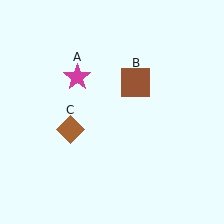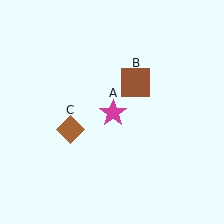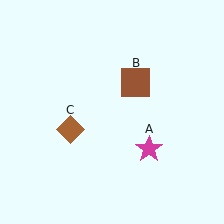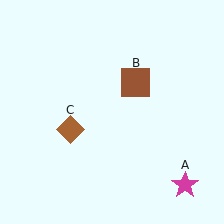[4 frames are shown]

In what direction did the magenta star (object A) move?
The magenta star (object A) moved down and to the right.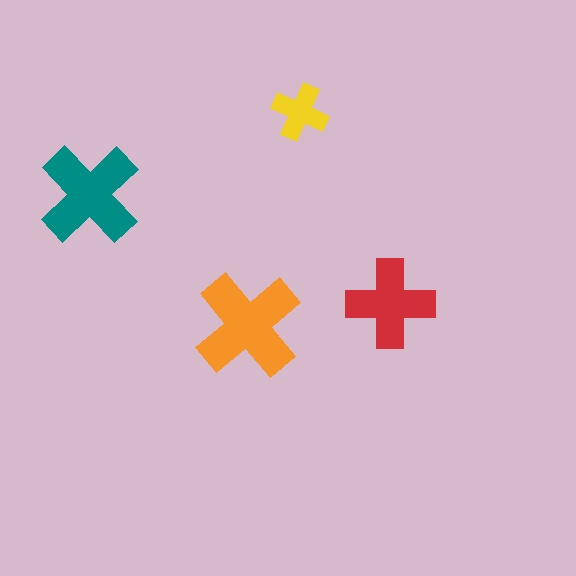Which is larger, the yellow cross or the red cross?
The red one.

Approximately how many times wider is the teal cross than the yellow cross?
About 2 times wider.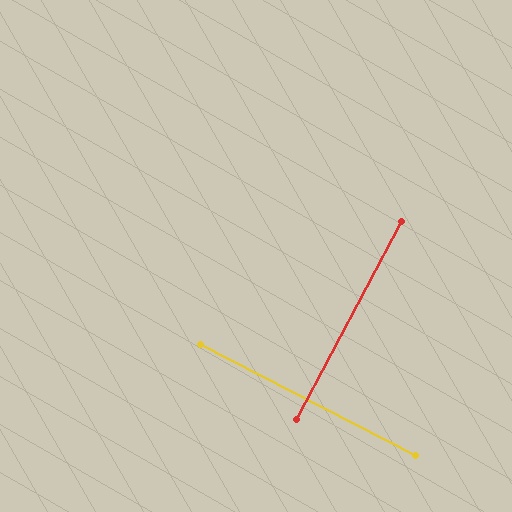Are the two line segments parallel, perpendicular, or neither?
Perpendicular — they meet at approximately 90°.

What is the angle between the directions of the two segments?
Approximately 90 degrees.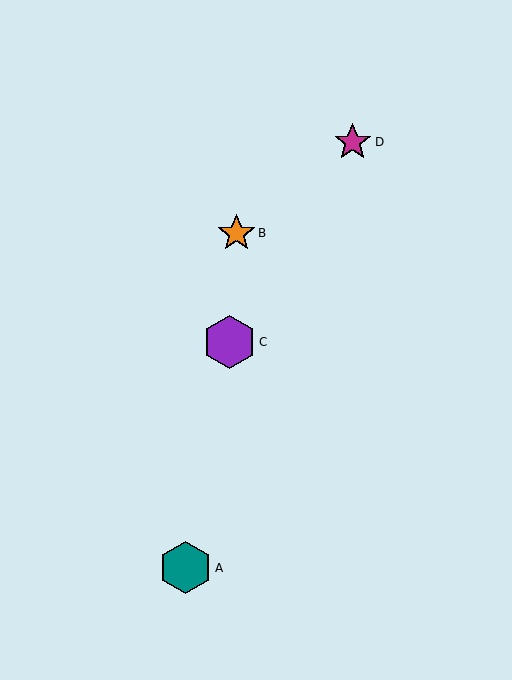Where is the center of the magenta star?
The center of the magenta star is at (353, 142).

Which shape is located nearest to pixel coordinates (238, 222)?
The orange star (labeled B) at (236, 233) is nearest to that location.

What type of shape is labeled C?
Shape C is a purple hexagon.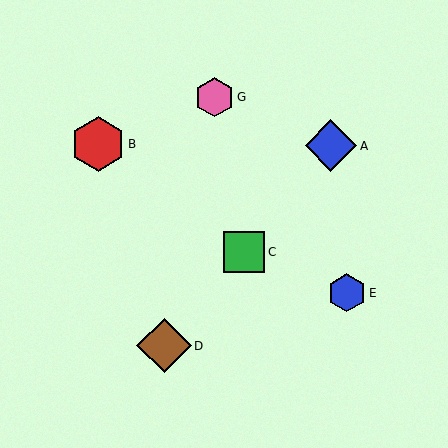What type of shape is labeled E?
Shape E is a blue hexagon.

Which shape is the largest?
The brown diamond (labeled D) is the largest.